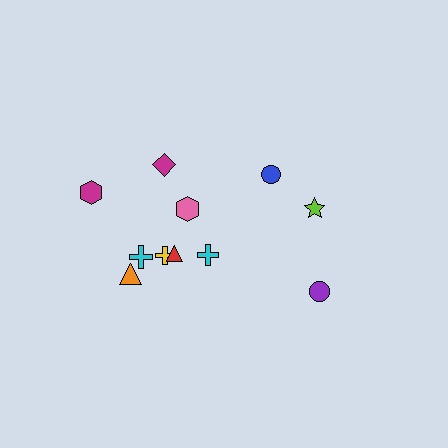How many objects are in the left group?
There are 8 objects.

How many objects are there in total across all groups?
There are 11 objects.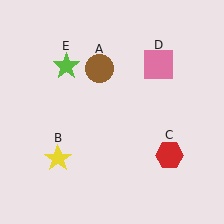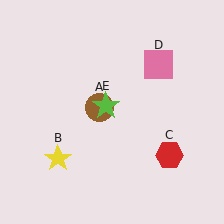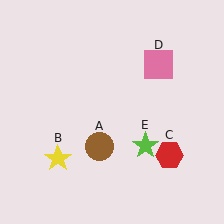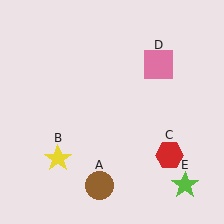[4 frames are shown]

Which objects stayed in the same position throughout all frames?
Yellow star (object B) and red hexagon (object C) and pink square (object D) remained stationary.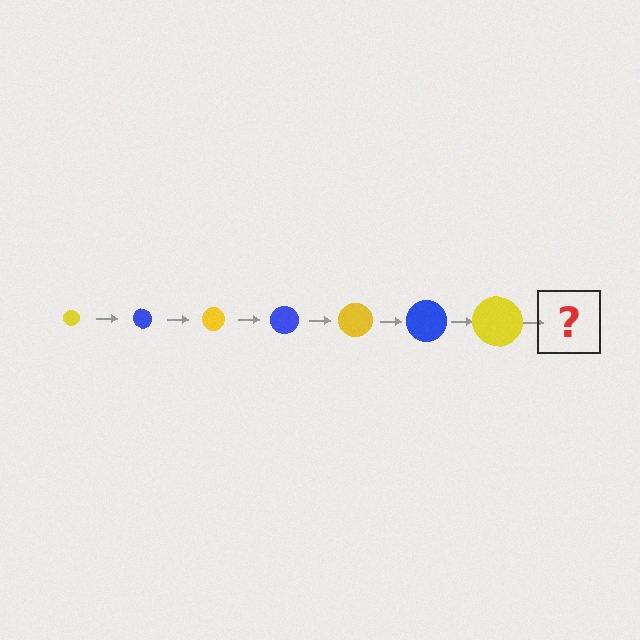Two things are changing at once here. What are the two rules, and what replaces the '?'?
The two rules are that the circle grows larger each step and the color cycles through yellow and blue. The '?' should be a blue circle, larger than the previous one.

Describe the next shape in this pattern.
It should be a blue circle, larger than the previous one.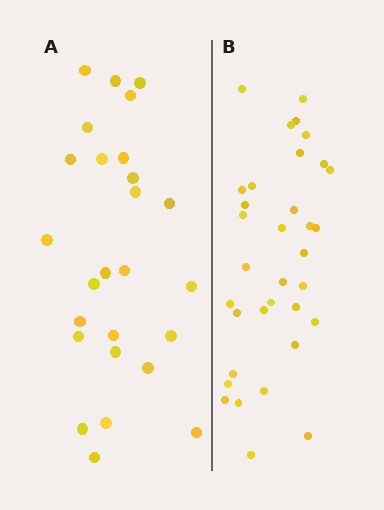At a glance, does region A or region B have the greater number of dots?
Region B (the right region) has more dots.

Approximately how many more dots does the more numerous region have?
Region B has roughly 8 or so more dots than region A.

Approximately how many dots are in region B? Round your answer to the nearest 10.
About 30 dots. (The exact count is 34, which rounds to 30.)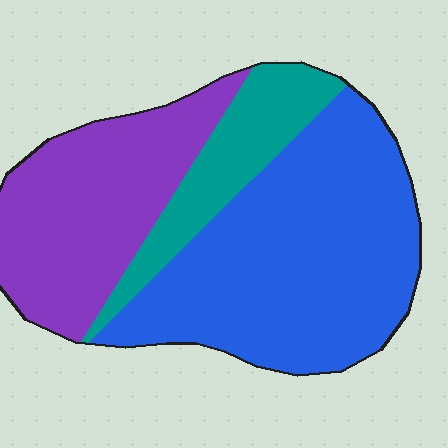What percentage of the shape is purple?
Purple covers 32% of the shape.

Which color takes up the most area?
Blue, at roughly 50%.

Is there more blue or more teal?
Blue.